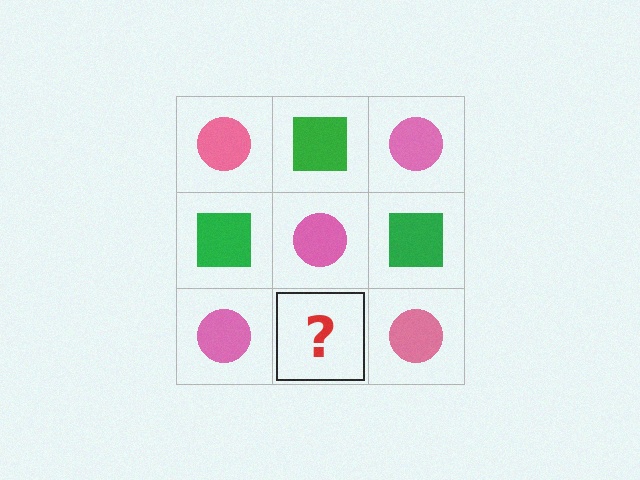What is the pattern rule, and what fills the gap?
The rule is that it alternates pink circle and green square in a checkerboard pattern. The gap should be filled with a green square.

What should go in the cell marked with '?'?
The missing cell should contain a green square.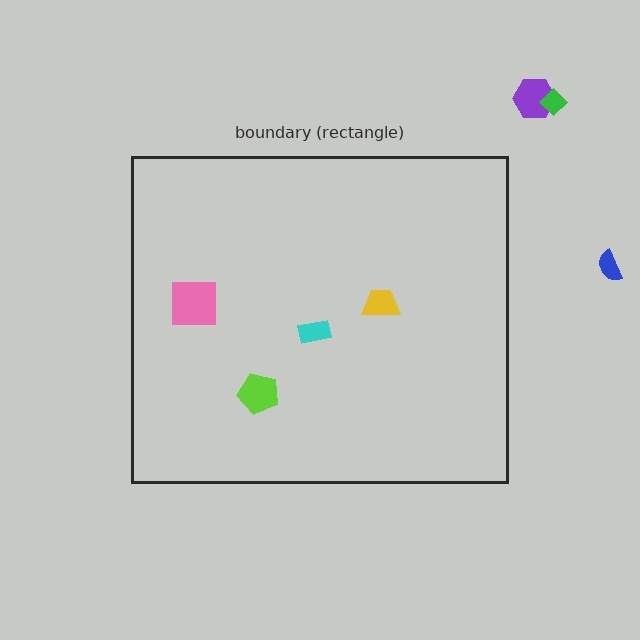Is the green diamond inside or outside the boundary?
Outside.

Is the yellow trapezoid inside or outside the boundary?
Inside.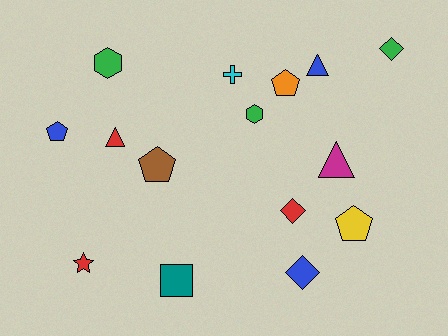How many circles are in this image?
There are no circles.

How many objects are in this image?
There are 15 objects.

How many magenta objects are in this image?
There is 1 magenta object.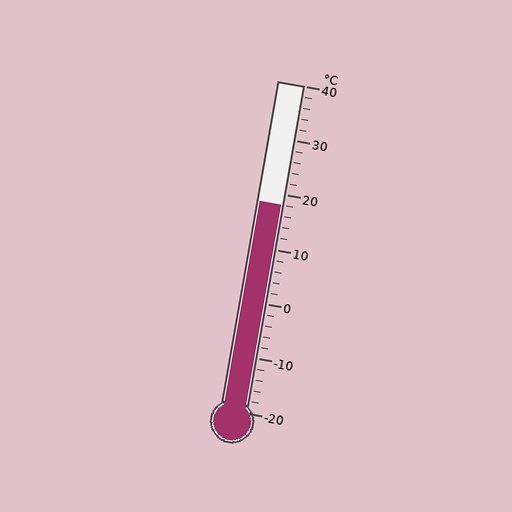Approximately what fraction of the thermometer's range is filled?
The thermometer is filled to approximately 65% of its range.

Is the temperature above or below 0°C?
The temperature is above 0°C.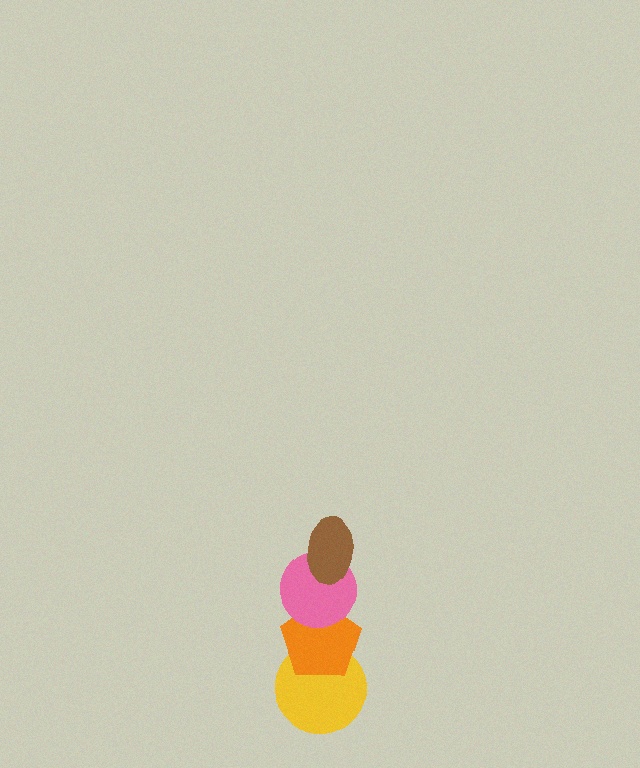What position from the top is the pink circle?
The pink circle is 2nd from the top.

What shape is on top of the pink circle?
The brown ellipse is on top of the pink circle.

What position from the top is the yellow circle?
The yellow circle is 4th from the top.